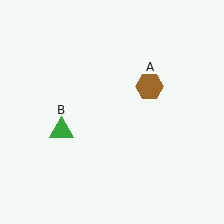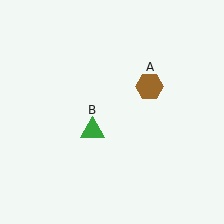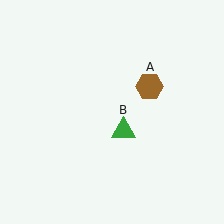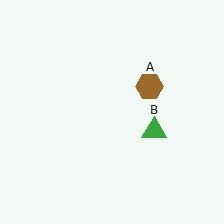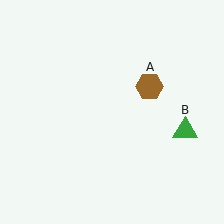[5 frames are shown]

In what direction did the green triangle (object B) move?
The green triangle (object B) moved right.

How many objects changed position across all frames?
1 object changed position: green triangle (object B).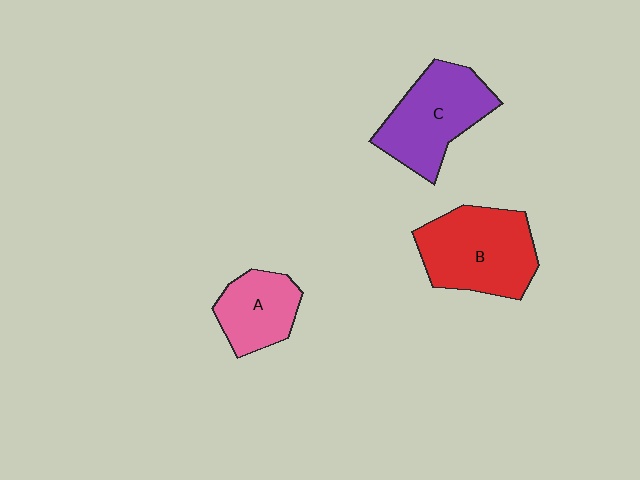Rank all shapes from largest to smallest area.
From largest to smallest: B (red), C (purple), A (pink).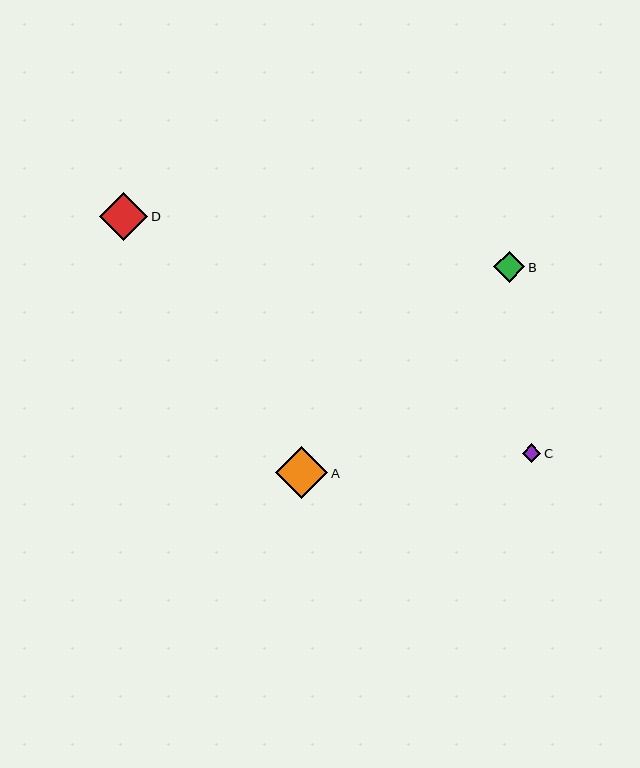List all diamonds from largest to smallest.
From largest to smallest: A, D, B, C.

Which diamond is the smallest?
Diamond C is the smallest with a size of approximately 18 pixels.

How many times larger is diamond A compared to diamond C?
Diamond A is approximately 2.9 times the size of diamond C.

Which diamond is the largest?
Diamond A is the largest with a size of approximately 52 pixels.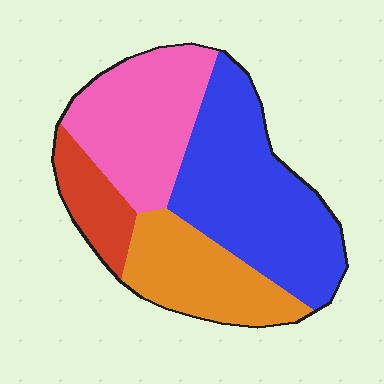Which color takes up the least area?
Red, at roughly 10%.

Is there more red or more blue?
Blue.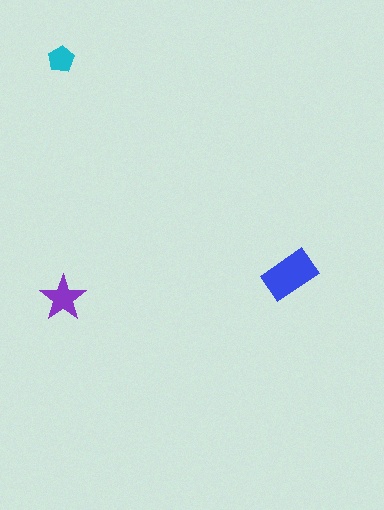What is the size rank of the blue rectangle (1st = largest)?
1st.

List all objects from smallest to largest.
The cyan pentagon, the purple star, the blue rectangle.